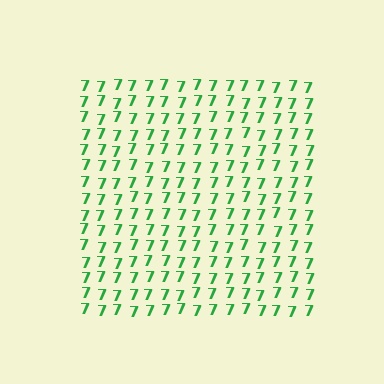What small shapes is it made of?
It is made of small digit 7's.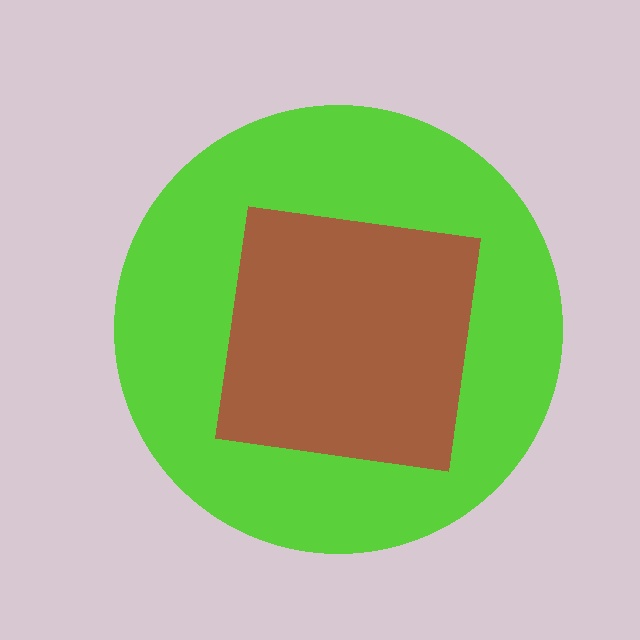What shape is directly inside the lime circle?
The brown square.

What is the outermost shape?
The lime circle.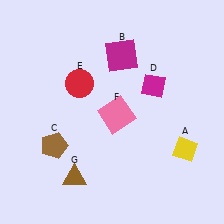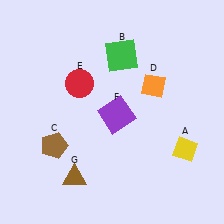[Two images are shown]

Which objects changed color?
B changed from magenta to green. D changed from magenta to orange. F changed from pink to purple.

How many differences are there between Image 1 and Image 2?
There are 3 differences between the two images.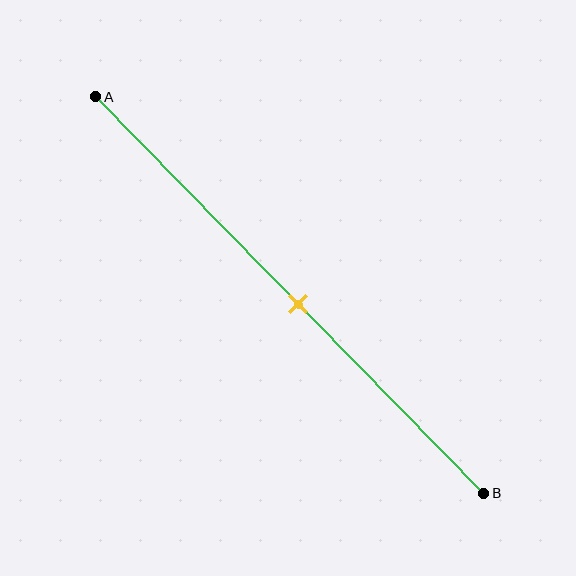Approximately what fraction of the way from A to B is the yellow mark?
The yellow mark is approximately 50% of the way from A to B.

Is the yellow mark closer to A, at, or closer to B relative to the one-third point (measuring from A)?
The yellow mark is closer to point B than the one-third point of segment AB.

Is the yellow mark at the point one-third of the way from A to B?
No, the mark is at about 50% from A, not at the 33% one-third point.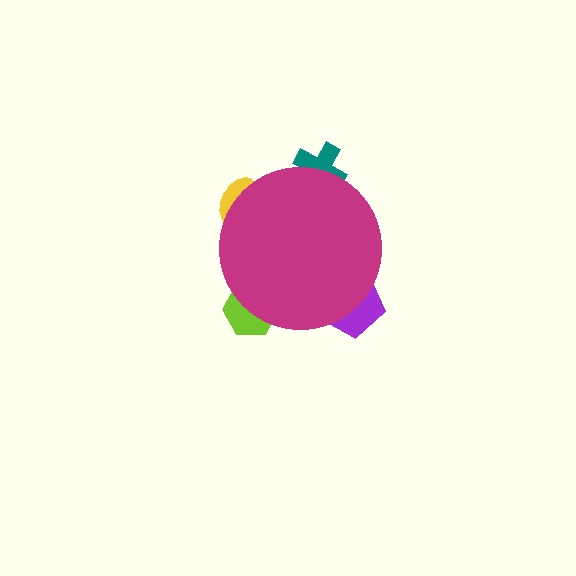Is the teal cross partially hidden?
Yes, the teal cross is partially hidden behind the magenta circle.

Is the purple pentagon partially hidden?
Yes, the purple pentagon is partially hidden behind the magenta circle.